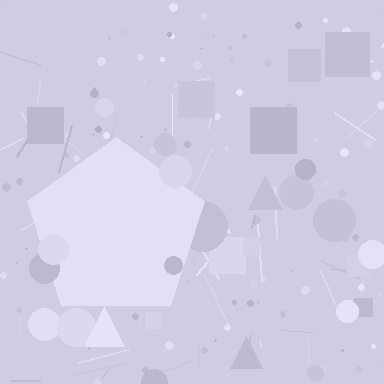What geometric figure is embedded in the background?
A pentagon is embedded in the background.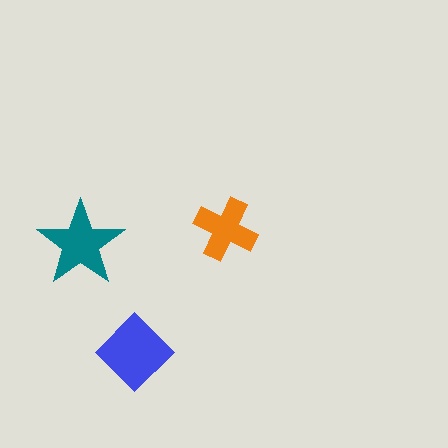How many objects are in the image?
There are 3 objects in the image.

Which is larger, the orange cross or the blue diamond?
The blue diamond.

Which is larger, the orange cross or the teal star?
The teal star.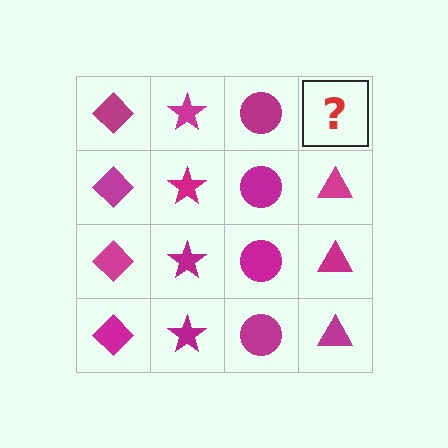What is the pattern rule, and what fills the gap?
The rule is that each column has a consistent shape. The gap should be filled with a magenta triangle.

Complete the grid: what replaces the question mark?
The question mark should be replaced with a magenta triangle.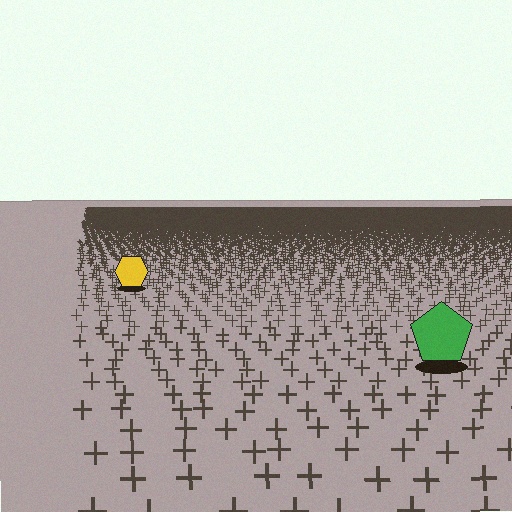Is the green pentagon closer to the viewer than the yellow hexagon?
Yes. The green pentagon is closer — you can tell from the texture gradient: the ground texture is coarser near it.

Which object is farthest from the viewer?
The yellow hexagon is farthest from the viewer. It appears smaller and the ground texture around it is denser.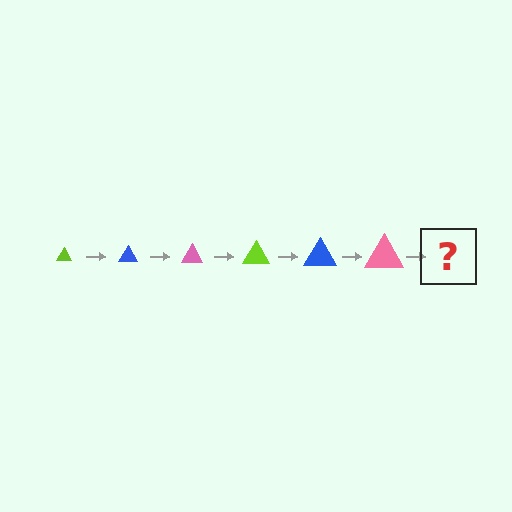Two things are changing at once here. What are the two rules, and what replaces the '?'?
The two rules are that the triangle grows larger each step and the color cycles through lime, blue, and pink. The '?' should be a lime triangle, larger than the previous one.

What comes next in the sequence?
The next element should be a lime triangle, larger than the previous one.